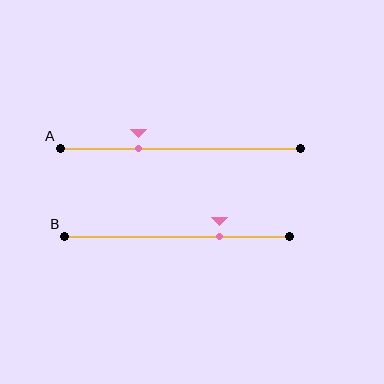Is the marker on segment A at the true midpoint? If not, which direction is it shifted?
No, the marker on segment A is shifted to the left by about 17% of the segment length.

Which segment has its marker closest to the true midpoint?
Segment A has its marker closest to the true midpoint.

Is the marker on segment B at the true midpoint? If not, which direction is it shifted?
No, the marker on segment B is shifted to the right by about 19% of the segment length.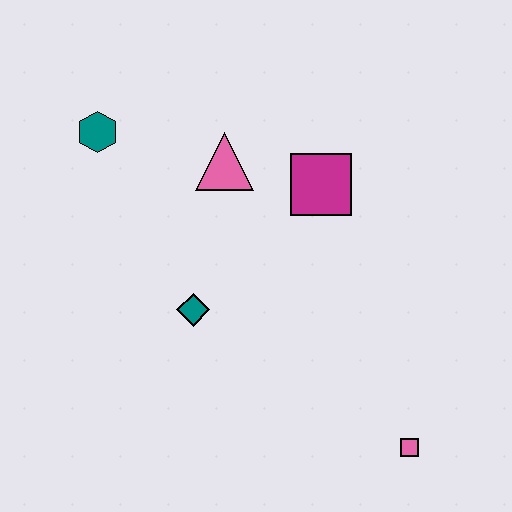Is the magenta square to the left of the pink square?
Yes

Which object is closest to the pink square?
The teal diamond is closest to the pink square.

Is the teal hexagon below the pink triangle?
No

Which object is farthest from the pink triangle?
The pink square is farthest from the pink triangle.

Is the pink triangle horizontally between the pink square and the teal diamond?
Yes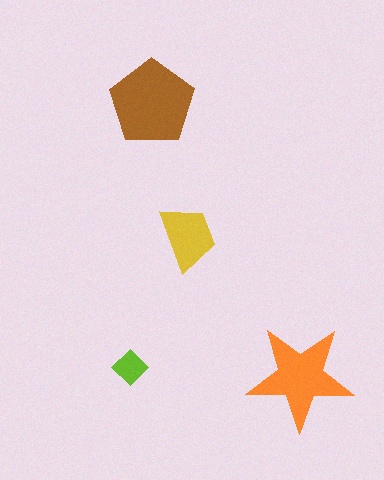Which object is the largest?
The brown pentagon.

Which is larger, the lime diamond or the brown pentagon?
The brown pentagon.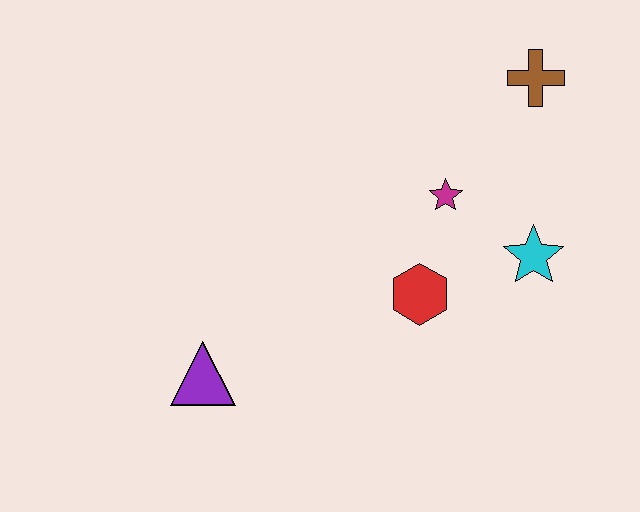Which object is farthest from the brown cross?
The purple triangle is farthest from the brown cross.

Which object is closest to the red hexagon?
The magenta star is closest to the red hexagon.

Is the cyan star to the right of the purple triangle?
Yes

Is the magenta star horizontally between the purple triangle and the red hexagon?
No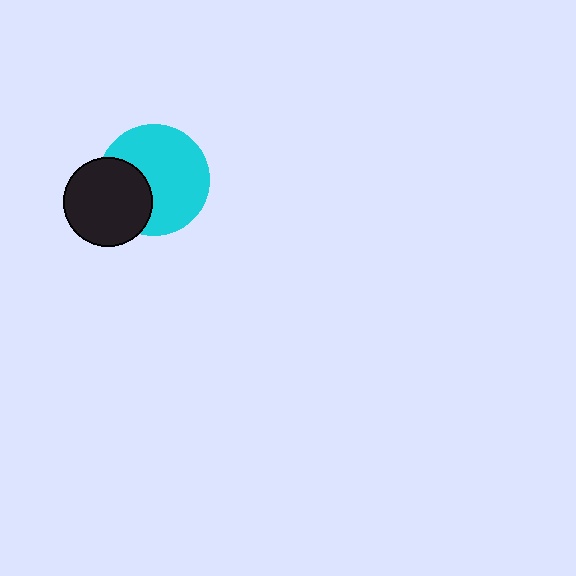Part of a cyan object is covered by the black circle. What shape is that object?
It is a circle.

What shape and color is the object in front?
The object in front is a black circle.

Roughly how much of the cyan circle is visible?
Most of it is visible (roughly 69%).